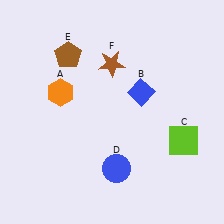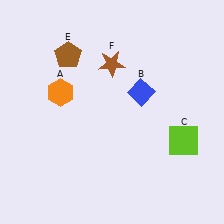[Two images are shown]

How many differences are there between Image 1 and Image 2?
There is 1 difference between the two images.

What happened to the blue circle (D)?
The blue circle (D) was removed in Image 2. It was in the bottom-right area of Image 1.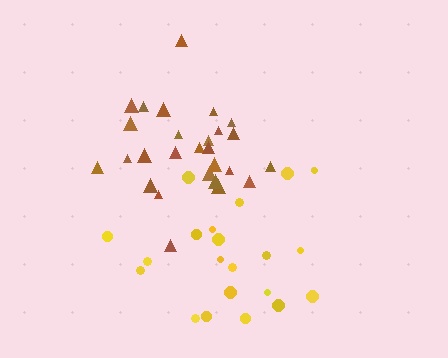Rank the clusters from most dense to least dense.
brown, yellow.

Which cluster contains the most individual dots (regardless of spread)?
Brown (27).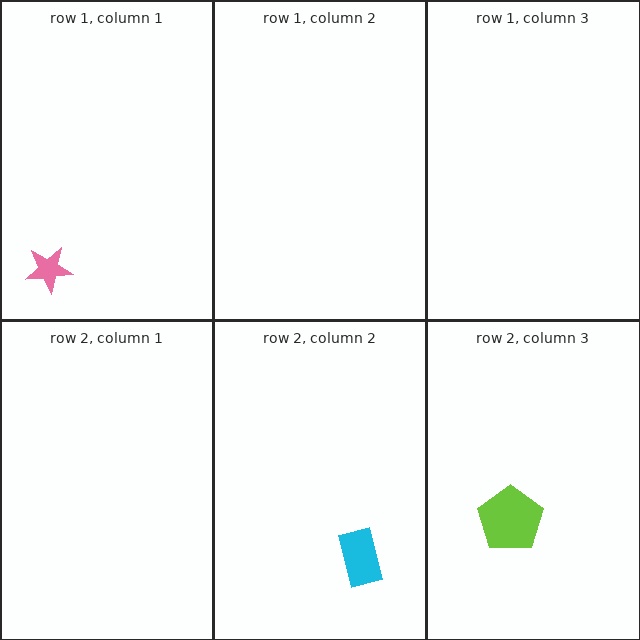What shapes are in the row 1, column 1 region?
The pink star.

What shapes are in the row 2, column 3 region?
The lime pentagon.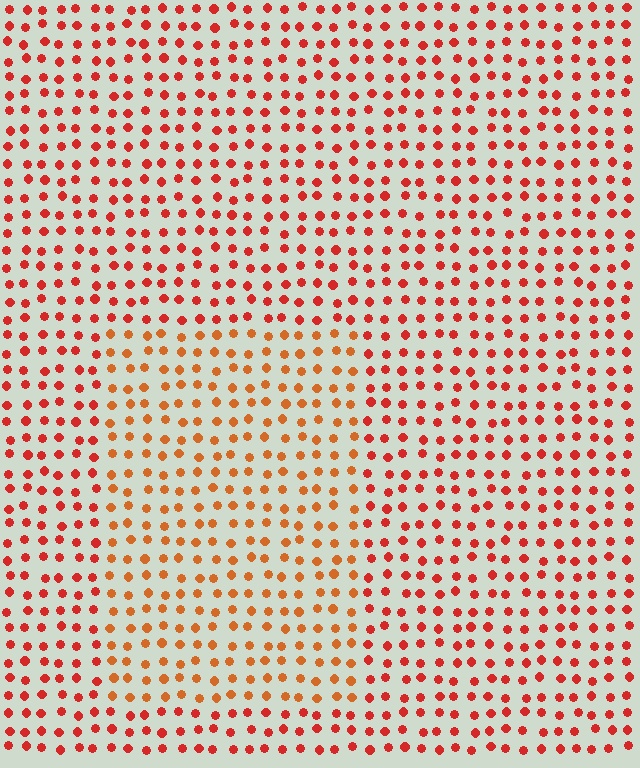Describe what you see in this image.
The image is filled with small red elements in a uniform arrangement. A rectangle-shaped region is visible where the elements are tinted to a slightly different hue, forming a subtle color boundary.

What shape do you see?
I see a rectangle.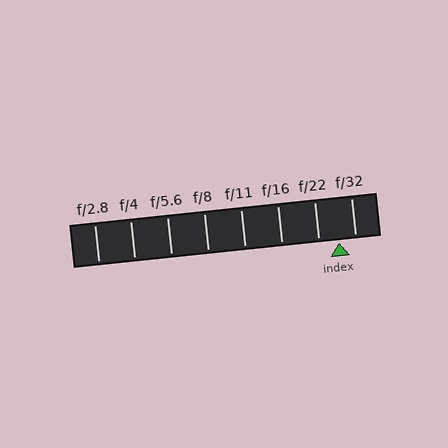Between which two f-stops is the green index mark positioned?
The index mark is between f/22 and f/32.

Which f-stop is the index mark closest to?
The index mark is closest to f/32.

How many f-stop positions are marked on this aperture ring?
There are 8 f-stop positions marked.